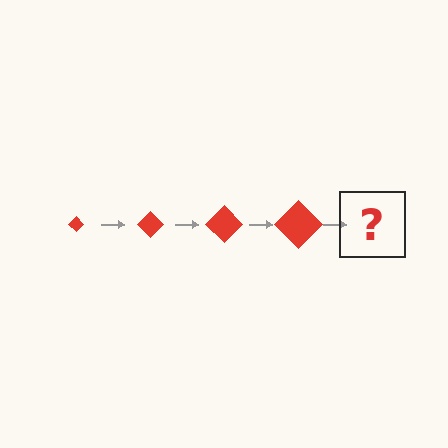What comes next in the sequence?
The next element should be a red diamond, larger than the previous one.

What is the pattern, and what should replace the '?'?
The pattern is that the diamond gets progressively larger each step. The '?' should be a red diamond, larger than the previous one.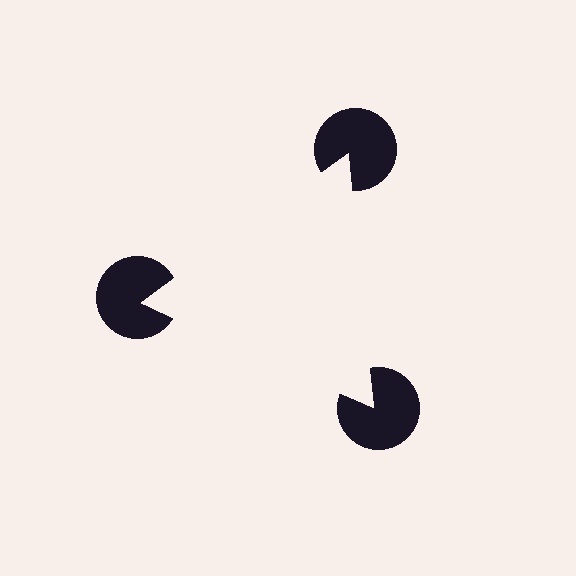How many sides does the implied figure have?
3 sides.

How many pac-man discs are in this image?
There are 3 — one at each vertex of the illusory triangle.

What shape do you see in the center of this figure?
An illusory triangle — its edges are inferred from the aligned wedge cuts in the pac-man discs, not physically drawn.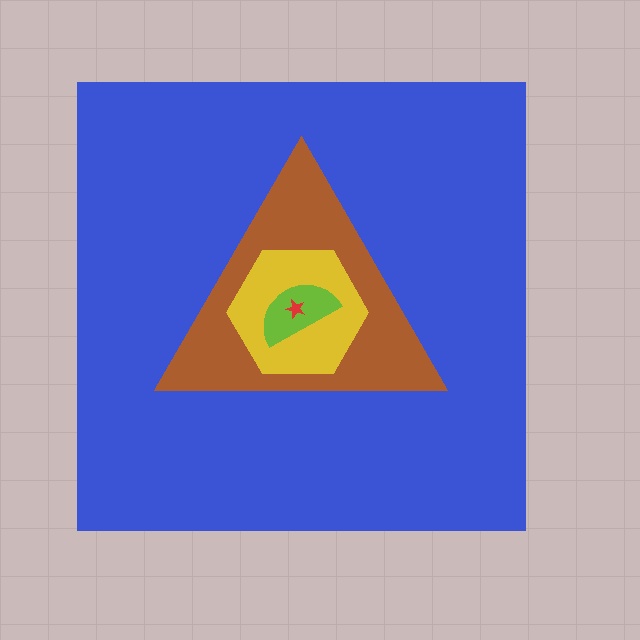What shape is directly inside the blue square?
The brown triangle.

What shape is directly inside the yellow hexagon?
The lime semicircle.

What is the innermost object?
The red star.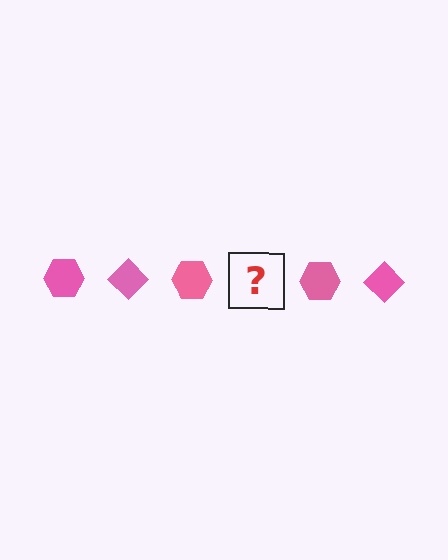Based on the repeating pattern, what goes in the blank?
The blank should be a pink diamond.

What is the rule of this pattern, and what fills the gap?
The rule is that the pattern cycles through hexagon, diamond shapes in pink. The gap should be filled with a pink diamond.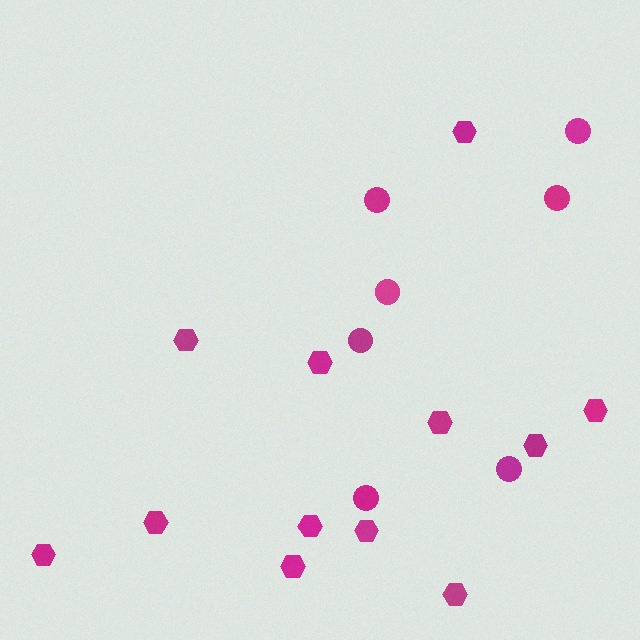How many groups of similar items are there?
There are 2 groups: one group of circles (7) and one group of hexagons (12).